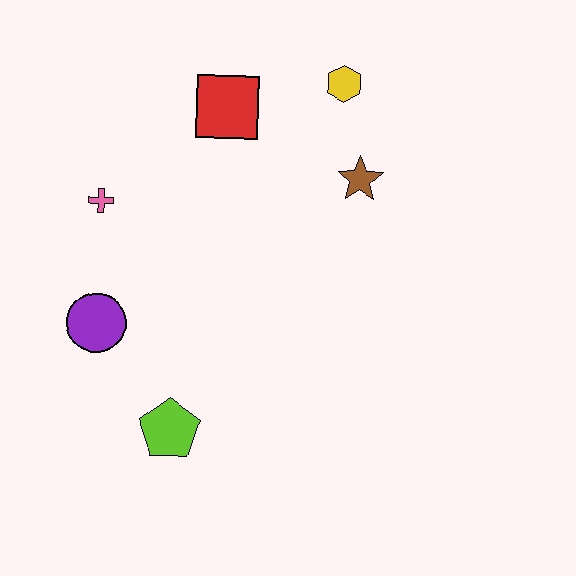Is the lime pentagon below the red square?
Yes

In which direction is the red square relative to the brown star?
The red square is to the left of the brown star.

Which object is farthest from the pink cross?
The yellow hexagon is farthest from the pink cross.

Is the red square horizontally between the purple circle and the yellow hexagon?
Yes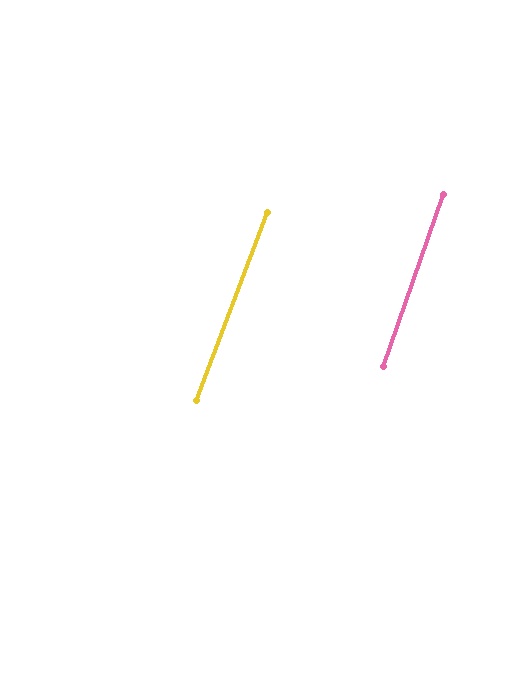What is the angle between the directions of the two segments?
Approximately 1 degree.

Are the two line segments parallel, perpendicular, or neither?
Parallel — their directions differ by only 1.3°.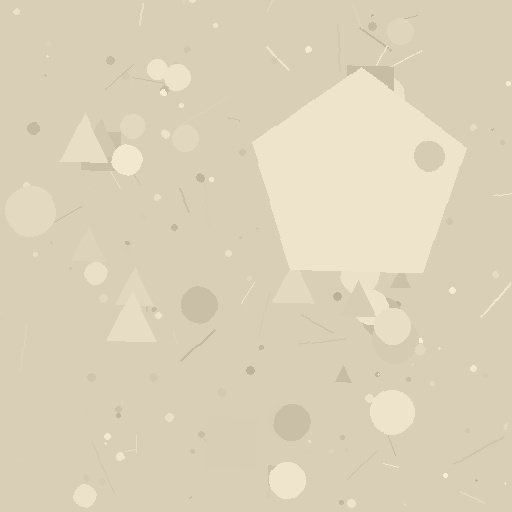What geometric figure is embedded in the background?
A pentagon is embedded in the background.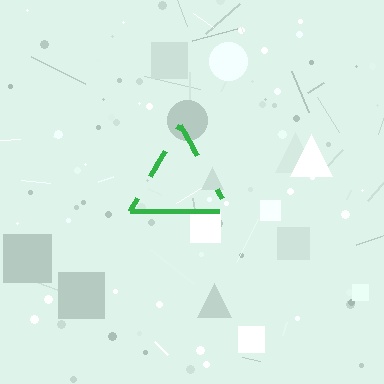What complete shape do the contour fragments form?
The contour fragments form a triangle.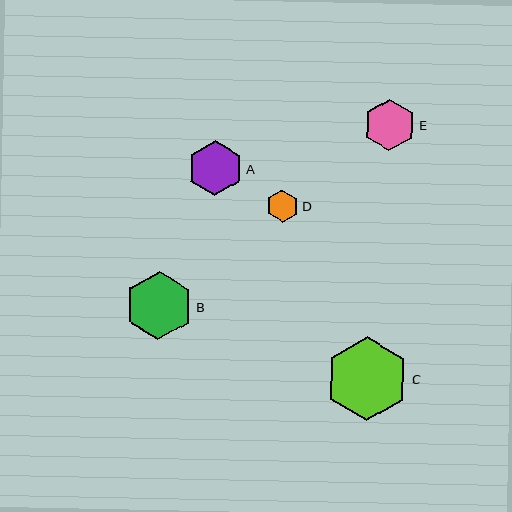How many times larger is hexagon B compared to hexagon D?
Hexagon B is approximately 2.1 times the size of hexagon D.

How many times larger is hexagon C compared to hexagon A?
Hexagon C is approximately 1.5 times the size of hexagon A.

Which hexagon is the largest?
Hexagon C is the largest with a size of approximately 84 pixels.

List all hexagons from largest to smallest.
From largest to smallest: C, B, A, E, D.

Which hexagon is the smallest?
Hexagon D is the smallest with a size of approximately 32 pixels.